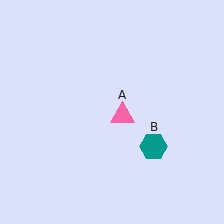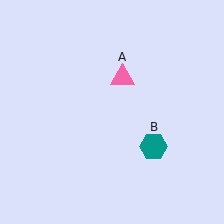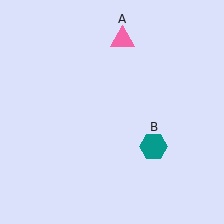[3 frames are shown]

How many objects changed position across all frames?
1 object changed position: pink triangle (object A).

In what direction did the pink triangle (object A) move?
The pink triangle (object A) moved up.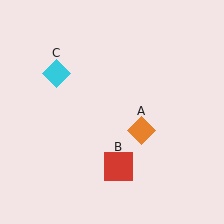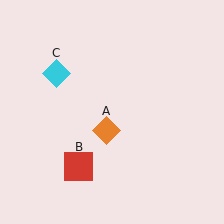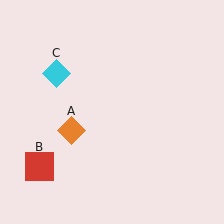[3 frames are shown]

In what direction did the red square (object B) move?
The red square (object B) moved left.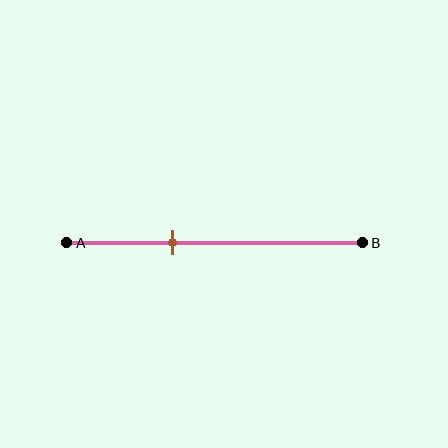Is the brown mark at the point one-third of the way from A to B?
Yes, the mark is approximately at the one-third point.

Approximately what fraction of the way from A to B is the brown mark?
The brown mark is approximately 35% of the way from A to B.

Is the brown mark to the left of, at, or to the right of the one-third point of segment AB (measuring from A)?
The brown mark is approximately at the one-third point of segment AB.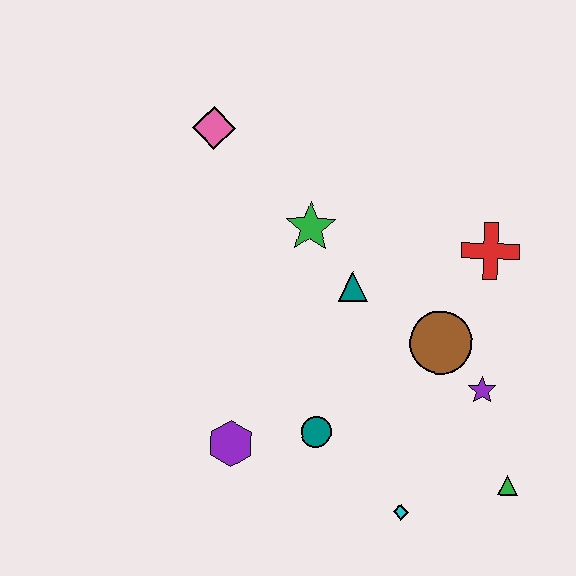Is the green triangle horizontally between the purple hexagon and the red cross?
No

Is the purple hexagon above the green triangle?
Yes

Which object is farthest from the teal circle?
The pink diamond is farthest from the teal circle.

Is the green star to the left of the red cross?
Yes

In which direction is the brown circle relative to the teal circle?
The brown circle is to the right of the teal circle.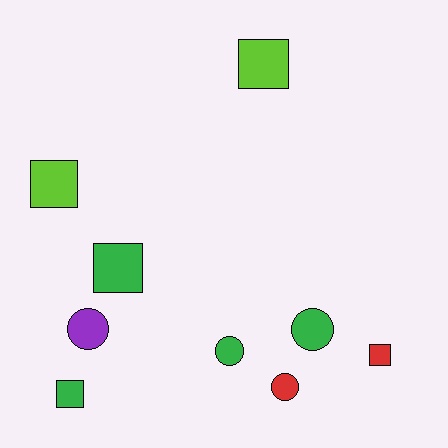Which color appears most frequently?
Green, with 4 objects.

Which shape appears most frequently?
Square, with 5 objects.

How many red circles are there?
There is 1 red circle.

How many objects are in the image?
There are 9 objects.